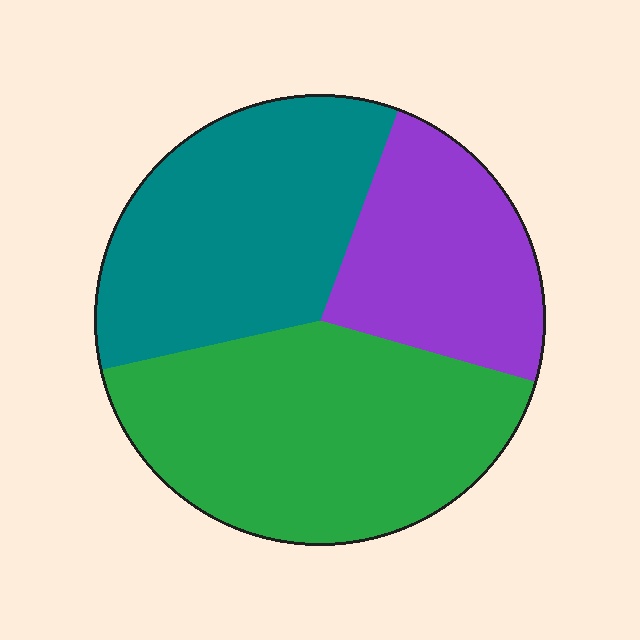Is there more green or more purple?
Green.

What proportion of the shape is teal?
Teal covers about 35% of the shape.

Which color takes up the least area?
Purple, at roughly 25%.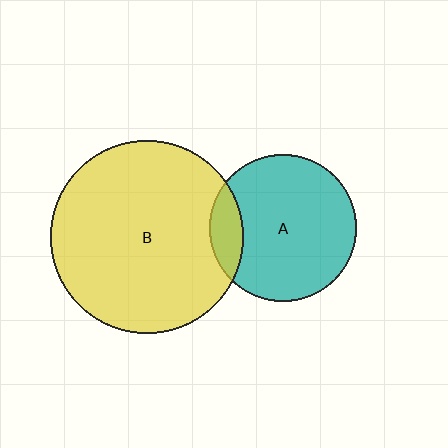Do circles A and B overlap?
Yes.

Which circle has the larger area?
Circle B (yellow).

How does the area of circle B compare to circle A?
Approximately 1.7 times.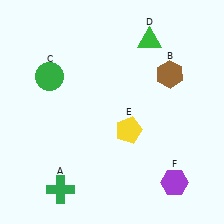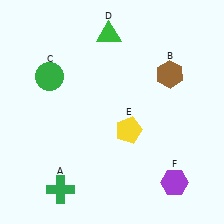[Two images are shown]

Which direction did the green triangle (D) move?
The green triangle (D) moved left.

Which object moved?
The green triangle (D) moved left.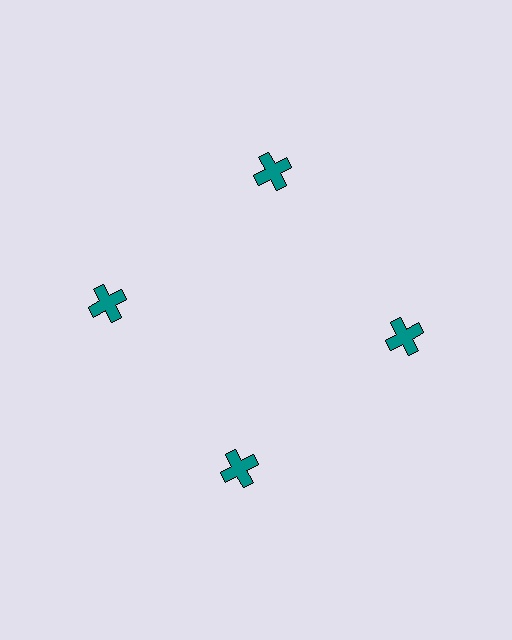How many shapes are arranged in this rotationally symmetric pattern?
There are 4 shapes, arranged in 4 groups of 1.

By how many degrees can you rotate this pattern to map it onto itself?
The pattern maps onto itself every 90 degrees of rotation.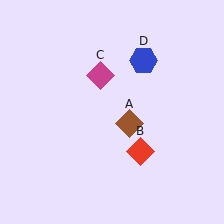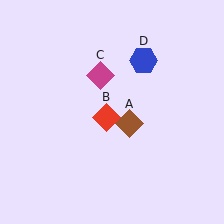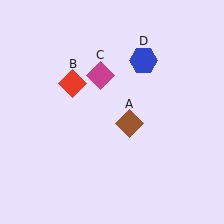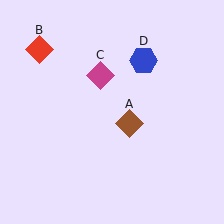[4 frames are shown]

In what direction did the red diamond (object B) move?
The red diamond (object B) moved up and to the left.